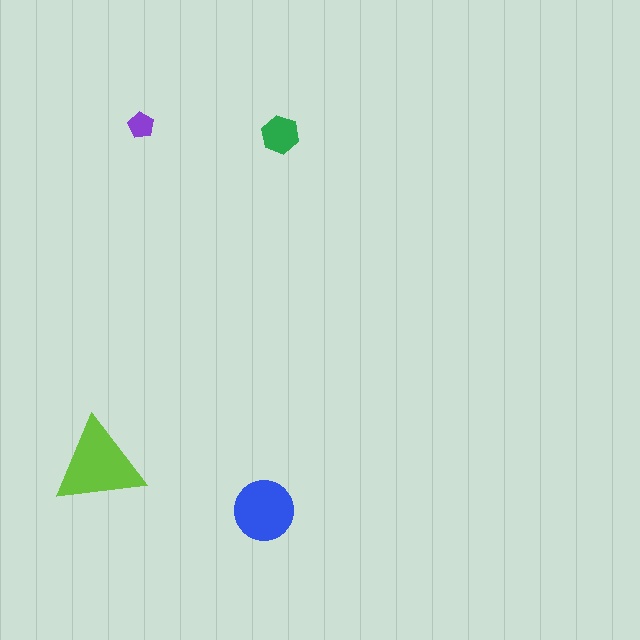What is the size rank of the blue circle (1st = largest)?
2nd.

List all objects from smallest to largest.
The purple pentagon, the green hexagon, the blue circle, the lime triangle.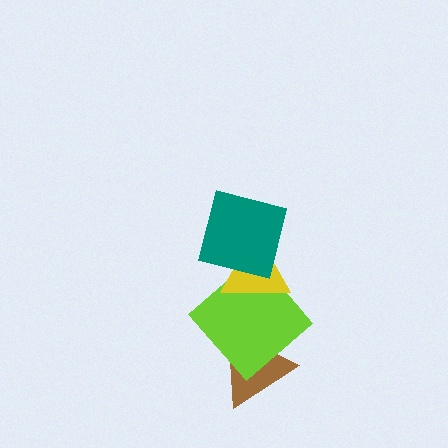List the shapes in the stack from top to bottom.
From top to bottom: the teal square, the yellow triangle, the lime diamond, the brown triangle.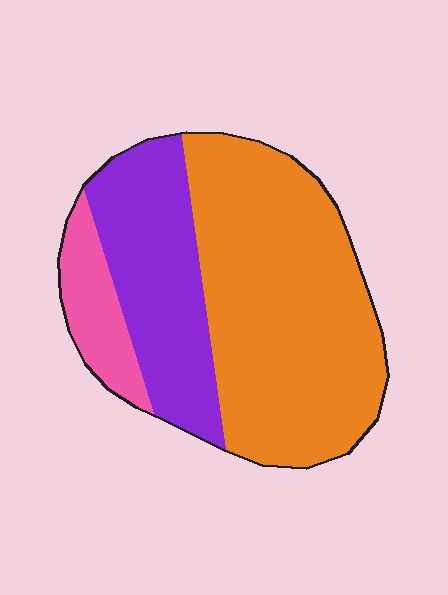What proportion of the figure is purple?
Purple takes up about one third (1/3) of the figure.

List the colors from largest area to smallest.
From largest to smallest: orange, purple, pink.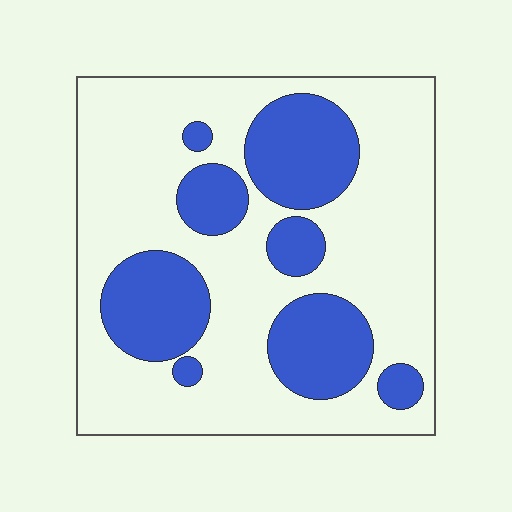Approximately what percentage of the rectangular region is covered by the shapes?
Approximately 30%.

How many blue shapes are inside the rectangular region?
8.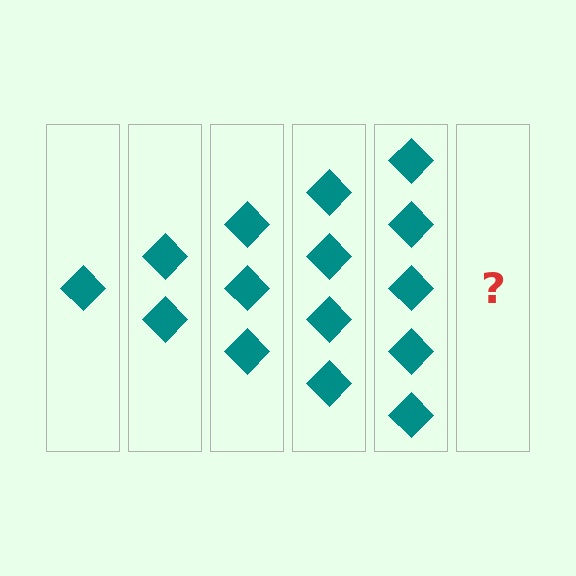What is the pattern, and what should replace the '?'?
The pattern is that each step adds one more diamond. The '?' should be 6 diamonds.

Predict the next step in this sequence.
The next step is 6 diamonds.